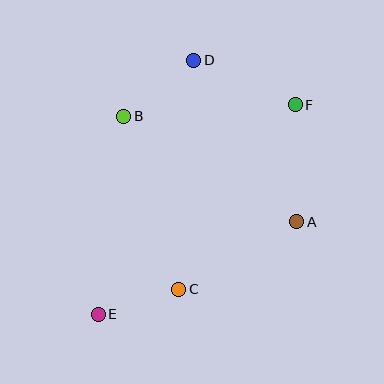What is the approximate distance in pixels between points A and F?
The distance between A and F is approximately 117 pixels.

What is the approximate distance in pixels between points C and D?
The distance between C and D is approximately 230 pixels.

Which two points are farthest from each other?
Points E and F are farthest from each other.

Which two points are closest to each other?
Points C and E are closest to each other.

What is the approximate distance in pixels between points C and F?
The distance between C and F is approximately 218 pixels.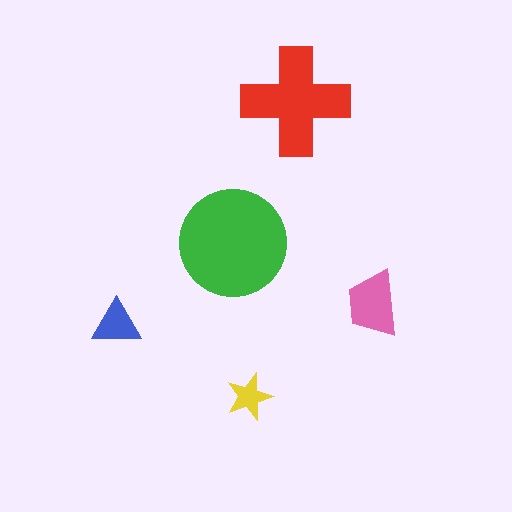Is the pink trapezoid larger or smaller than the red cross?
Smaller.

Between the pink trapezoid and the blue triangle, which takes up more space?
The pink trapezoid.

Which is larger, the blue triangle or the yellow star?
The blue triangle.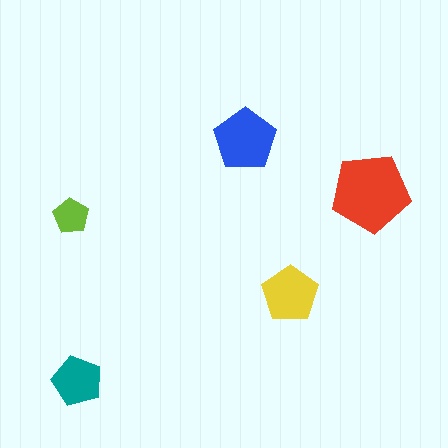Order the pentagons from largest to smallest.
the red one, the blue one, the yellow one, the teal one, the lime one.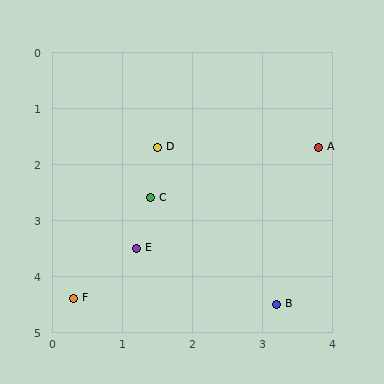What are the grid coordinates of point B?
Point B is at approximately (3.2, 4.5).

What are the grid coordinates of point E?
Point E is at approximately (1.2, 3.5).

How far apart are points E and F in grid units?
Points E and F are about 1.3 grid units apart.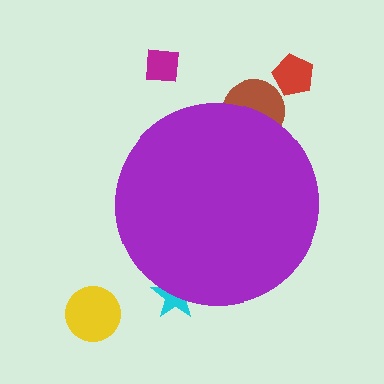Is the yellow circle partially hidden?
No, the yellow circle is fully visible.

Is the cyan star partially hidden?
Yes, the cyan star is partially hidden behind the purple circle.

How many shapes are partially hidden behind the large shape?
2 shapes are partially hidden.